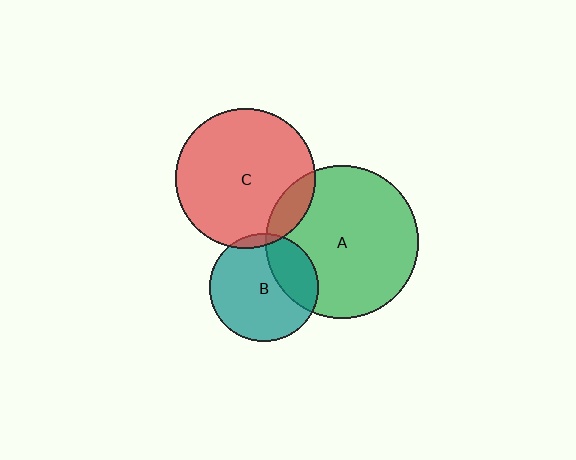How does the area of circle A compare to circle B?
Approximately 2.0 times.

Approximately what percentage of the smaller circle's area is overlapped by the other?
Approximately 10%.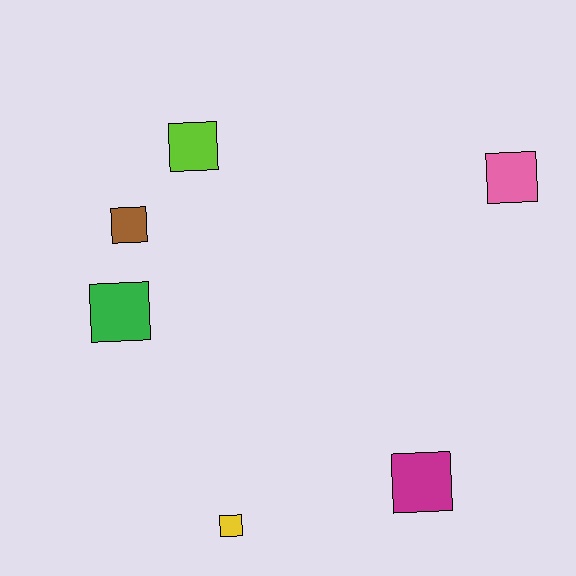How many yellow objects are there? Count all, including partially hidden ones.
There is 1 yellow object.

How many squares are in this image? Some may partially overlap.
There are 6 squares.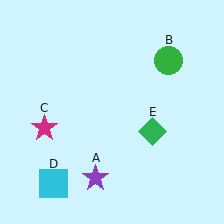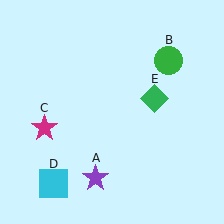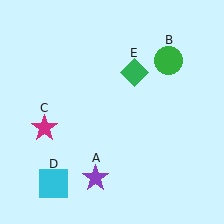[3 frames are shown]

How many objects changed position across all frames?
1 object changed position: green diamond (object E).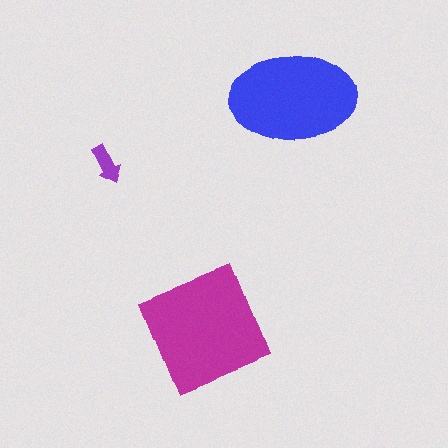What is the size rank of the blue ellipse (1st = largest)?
2nd.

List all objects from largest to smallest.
The magenta square, the blue ellipse, the purple arrow.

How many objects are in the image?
There are 3 objects in the image.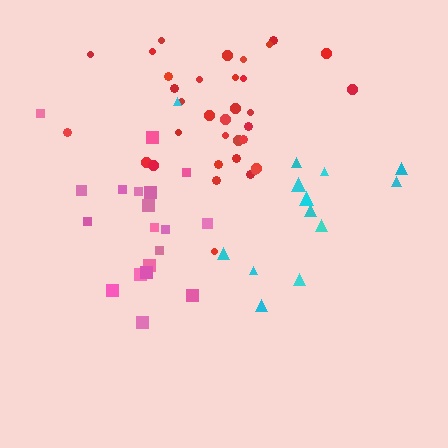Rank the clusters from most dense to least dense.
pink, red, cyan.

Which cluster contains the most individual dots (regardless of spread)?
Red (35).